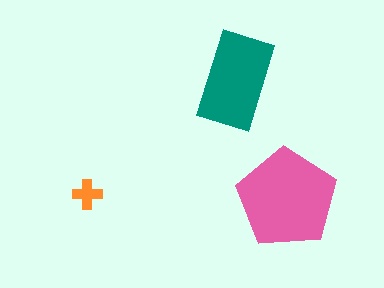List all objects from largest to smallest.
The pink pentagon, the teal rectangle, the orange cross.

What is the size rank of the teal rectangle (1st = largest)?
2nd.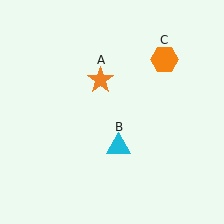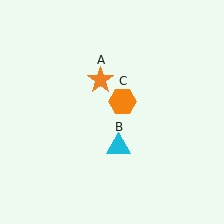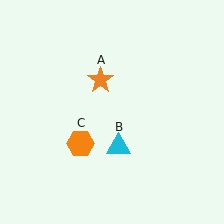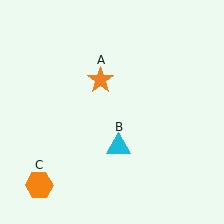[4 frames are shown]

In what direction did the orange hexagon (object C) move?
The orange hexagon (object C) moved down and to the left.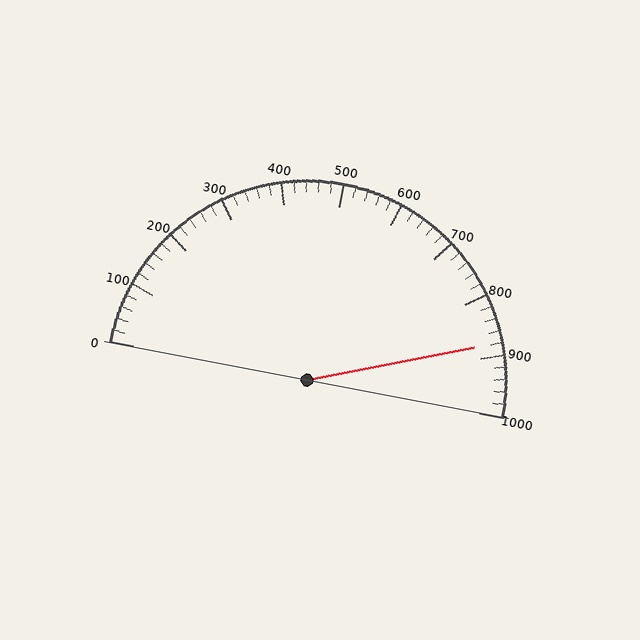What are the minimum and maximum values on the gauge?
The gauge ranges from 0 to 1000.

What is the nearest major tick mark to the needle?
The nearest major tick mark is 900.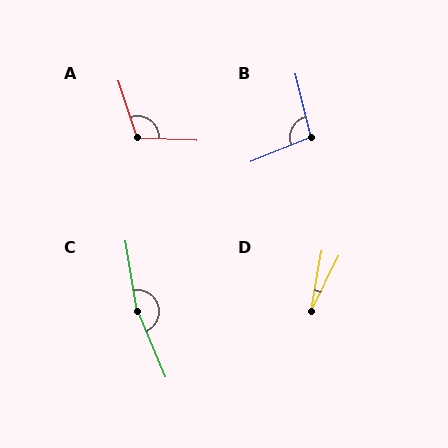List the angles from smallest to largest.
D (17°), B (98°), A (111°), C (167°).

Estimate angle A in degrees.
Approximately 111 degrees.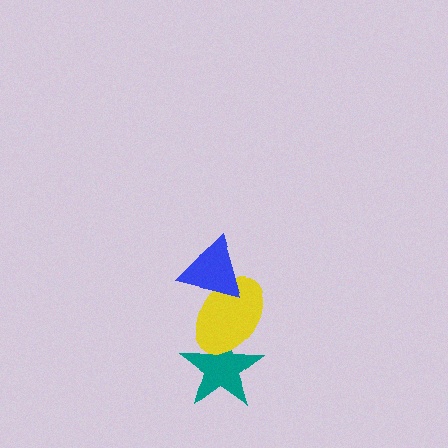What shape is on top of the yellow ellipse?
The blue triangle is on top of the yellow ellipse.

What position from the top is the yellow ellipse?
The yellow ellipse is 2nd from the top.